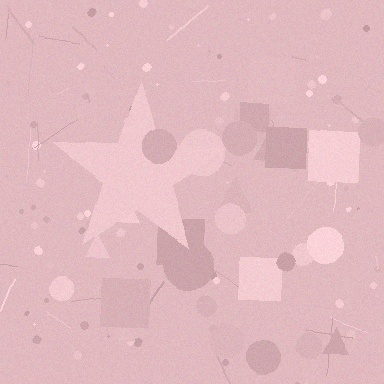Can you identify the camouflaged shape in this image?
The camouflaged shape is a star.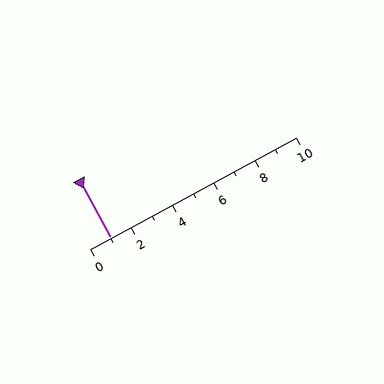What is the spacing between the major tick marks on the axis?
The major ticks are spaced 2 apart.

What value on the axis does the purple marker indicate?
The marker indicates approximately 1.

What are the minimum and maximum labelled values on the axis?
The axis runs from 0 to 10.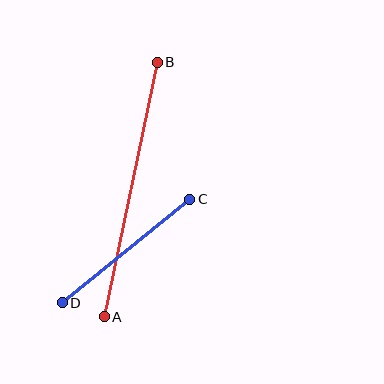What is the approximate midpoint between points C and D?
The midpoint is at approximately (126, 251) pixels.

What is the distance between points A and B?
The distance is approximately 260 pixels.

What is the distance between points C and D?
The distance is approximately 164 pixels.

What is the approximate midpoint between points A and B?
The midpoint is at approximately (131, 190) pixels.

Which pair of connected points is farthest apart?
Points A and B are farthest apart.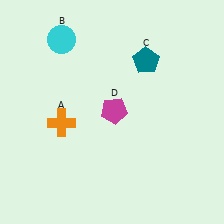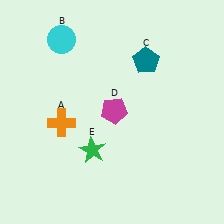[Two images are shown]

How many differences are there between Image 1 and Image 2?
There is 1 difference between the two images.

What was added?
A green star (E) was added in Image 2.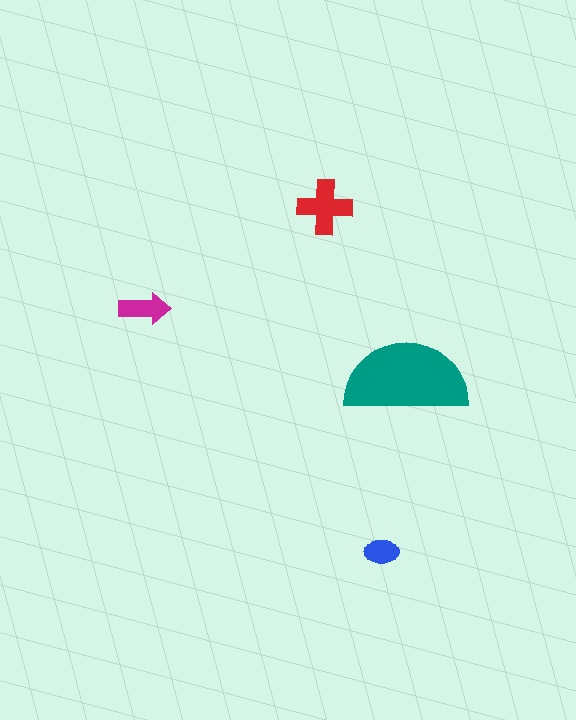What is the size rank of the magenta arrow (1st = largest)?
3rd.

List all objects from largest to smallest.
The teal semicircle, the red cross, the magenta arrow, the blue ellipse.